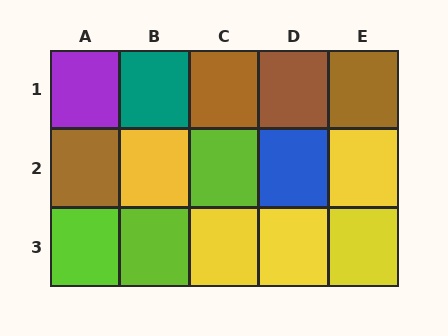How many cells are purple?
1 cell is purple.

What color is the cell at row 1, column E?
Brown.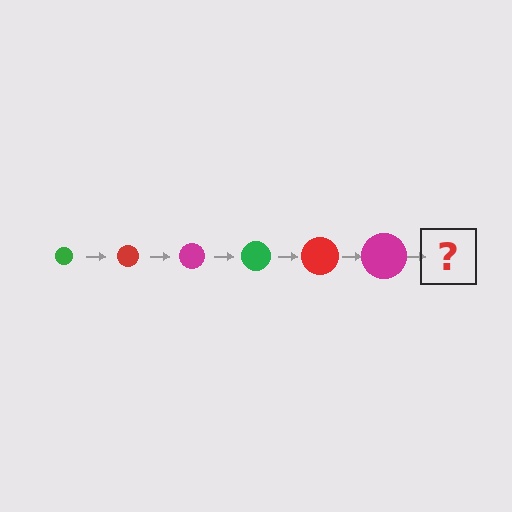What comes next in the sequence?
The next element should be a green circle, larger than the previous one.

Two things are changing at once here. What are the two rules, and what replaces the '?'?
The two rules are that the circle grows larger each step and the color cycles through green, red, and magenta. The '?' should be a green circle, larger than the previous one.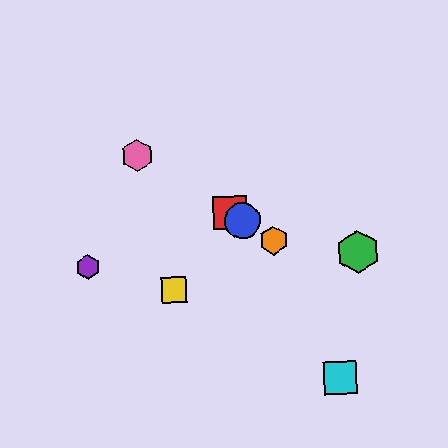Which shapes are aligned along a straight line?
The red square, the blue circle, the orange hexagon, the pink hexagon are aligned along a straight line.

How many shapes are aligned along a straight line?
4 shapes (the red square, the blue circle, the orange hexagon, the pink hexagon) are aligned along a straight line.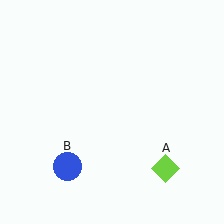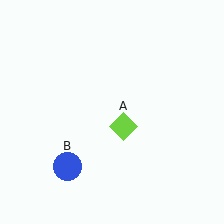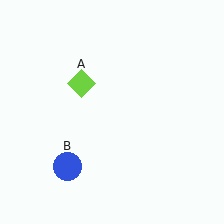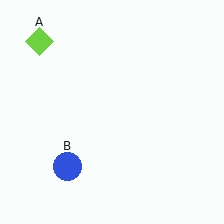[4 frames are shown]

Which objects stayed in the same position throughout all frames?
Blue circle (object B) remained stationary.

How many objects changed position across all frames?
1 object changed position: lime diamond (object A).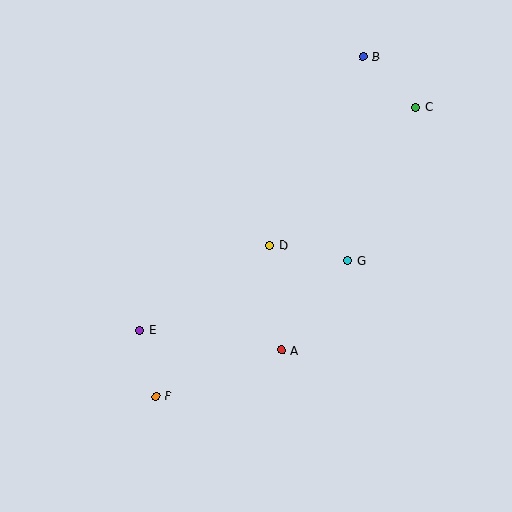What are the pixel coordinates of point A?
Point A is at (282, 350).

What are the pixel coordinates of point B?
Point B is at (363, 56).